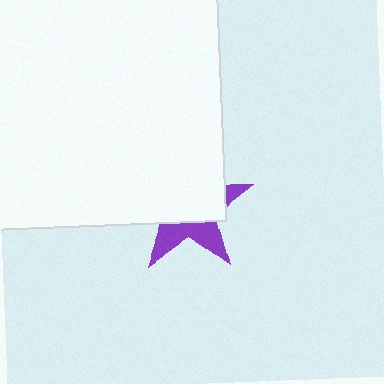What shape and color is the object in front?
The object in front is a white rectangle.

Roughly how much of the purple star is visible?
A small part of it is visible (roughly 36%).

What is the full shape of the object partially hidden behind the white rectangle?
The partially hidden object is a purple star.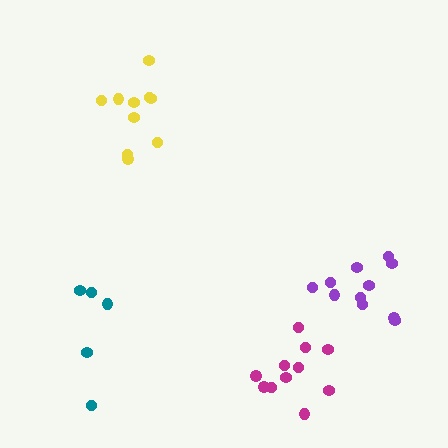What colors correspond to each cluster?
The clusters are colored: yellow, teal, magenta, purple.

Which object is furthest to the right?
The purple cluster is rightmost.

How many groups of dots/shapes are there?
There are 4 groups.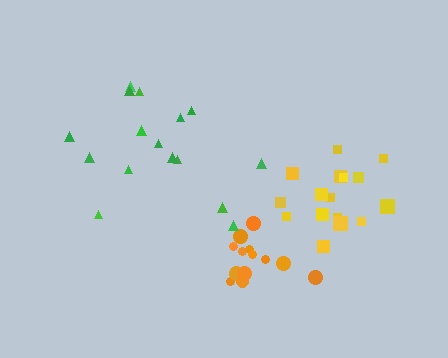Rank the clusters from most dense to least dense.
orange, yellow, green.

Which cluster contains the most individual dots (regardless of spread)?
Green (16).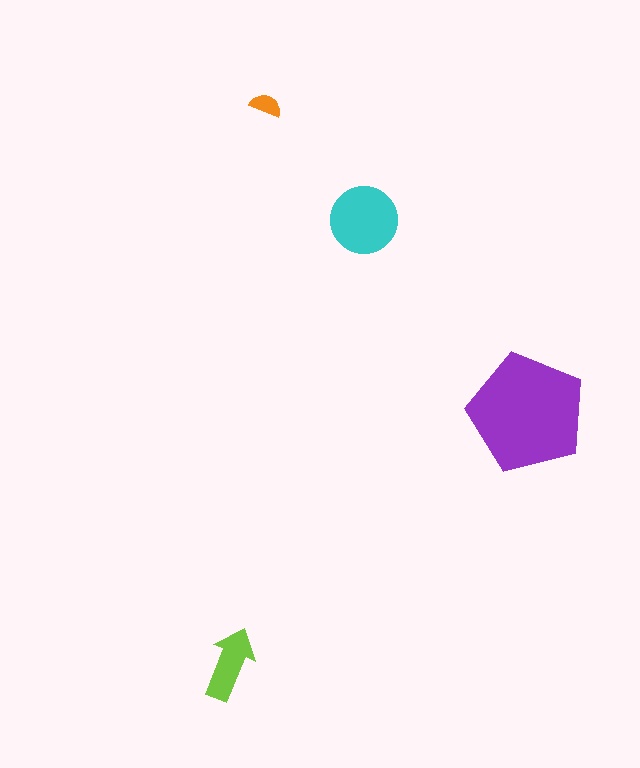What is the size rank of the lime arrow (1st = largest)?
3rd.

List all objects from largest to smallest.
The purple pentagon, the cyan circle, the lime arrow, the orange semicircle.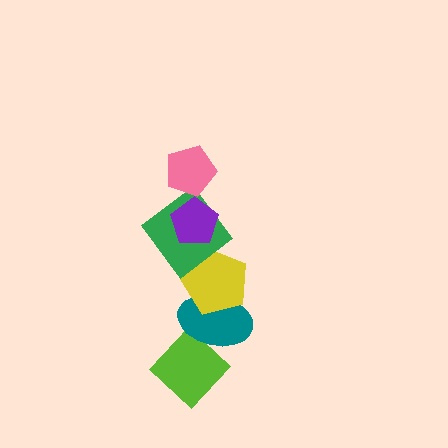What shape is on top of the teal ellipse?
The yellow pentagon is on top of the teal ellipse.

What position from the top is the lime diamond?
The lime diamond is 6th from the top.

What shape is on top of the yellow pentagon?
The green diamond is on top of the yellow pentagon.